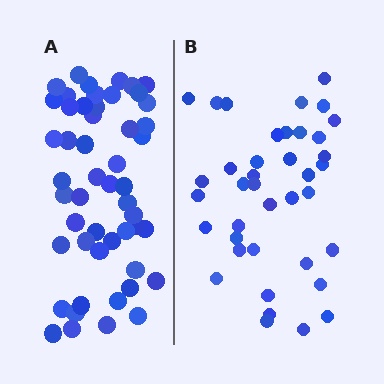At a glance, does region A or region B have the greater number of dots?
Region A (the left region) has more dots.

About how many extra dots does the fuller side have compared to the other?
Region A has roughly 12 or so more dots than region B.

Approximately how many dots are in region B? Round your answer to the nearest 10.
About 40 dots. (The exact count is 39, which rounds to 40.)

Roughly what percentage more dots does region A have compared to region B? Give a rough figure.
About 30% more.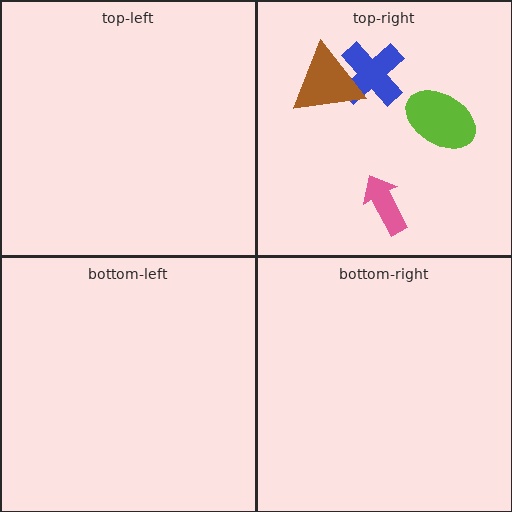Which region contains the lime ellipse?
The top-right region.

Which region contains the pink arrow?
The top-right region.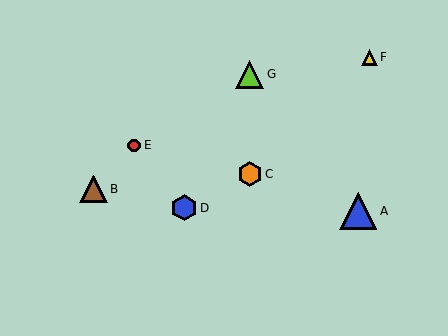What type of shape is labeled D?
Shape D is a blue hexagon.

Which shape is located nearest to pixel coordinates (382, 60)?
The yellow triangle (labeled F) at (369, 57) is nearest to that location.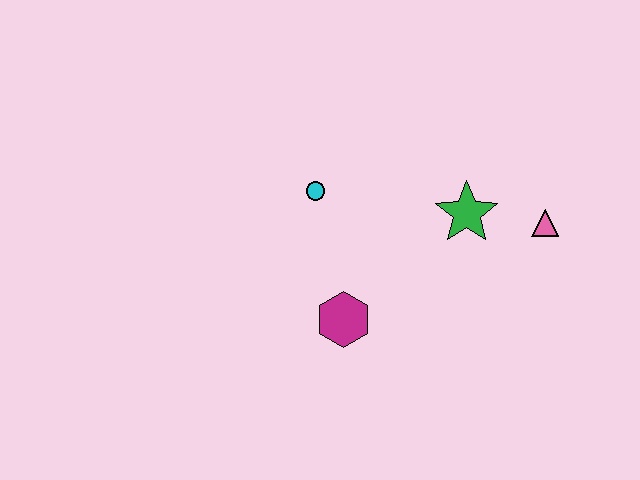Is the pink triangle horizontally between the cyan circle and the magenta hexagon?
No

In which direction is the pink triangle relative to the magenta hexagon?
The pink triangle is to the right of the magenta hexagon.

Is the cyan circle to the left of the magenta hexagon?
Yes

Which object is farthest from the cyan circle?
The pink triangle is farthest from the cyan circle.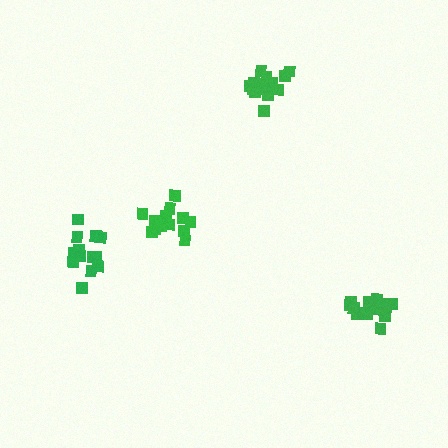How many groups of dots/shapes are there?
There are 4 groups.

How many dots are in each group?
Group 1: 14 dots, Group 2: 14 dots, Group 3: 16 dots, Group 4: 19 dots (63 total).